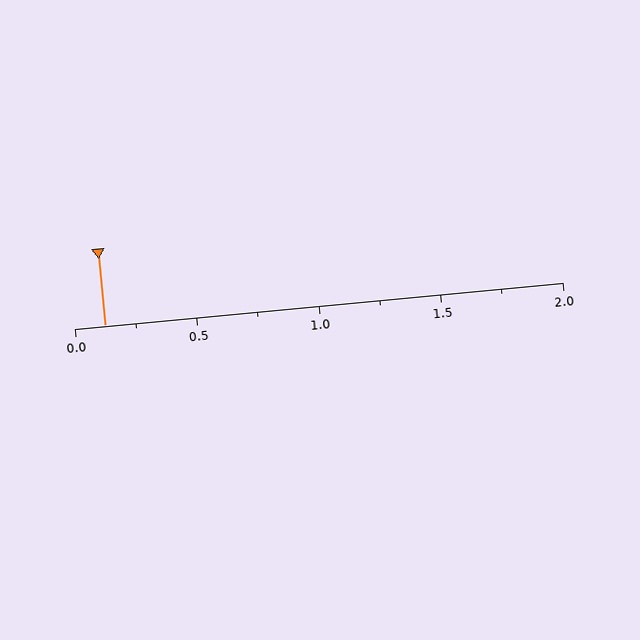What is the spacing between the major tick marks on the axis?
The major ticks are spaced 0.5 apart.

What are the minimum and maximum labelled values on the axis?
The axis runs from 0.0 to 2.0.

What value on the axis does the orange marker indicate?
The marker indicates approximately 0.12.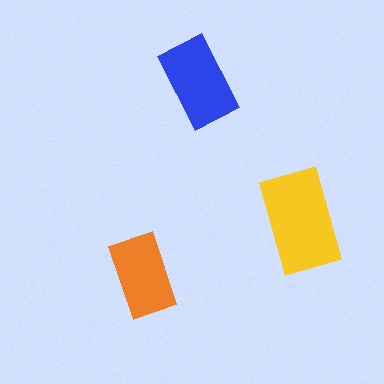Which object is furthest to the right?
The yellow rectangle is rightmost.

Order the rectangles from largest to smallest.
the yellow one, the blue one, the orange one.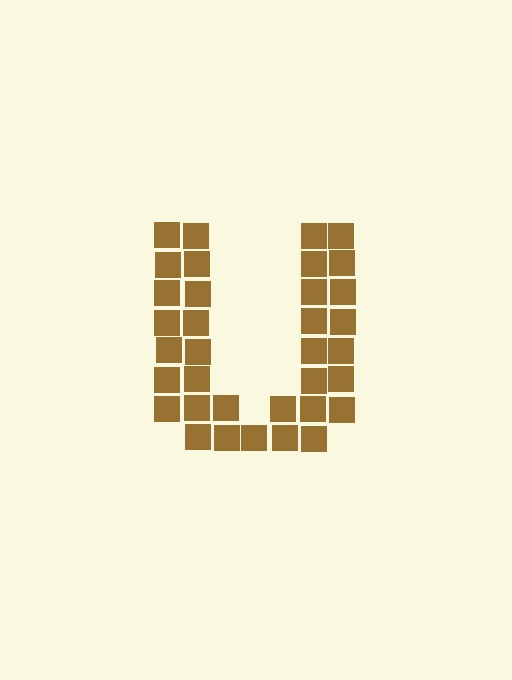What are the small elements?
The small elements are squares.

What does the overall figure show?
The overall figure shows the letter U.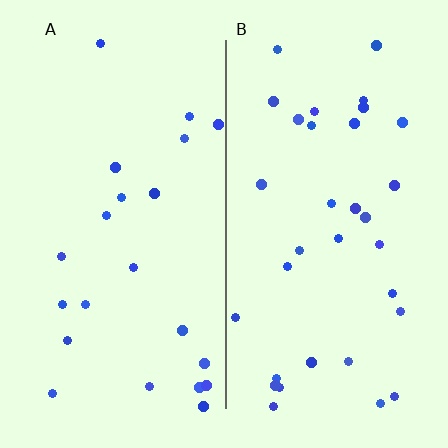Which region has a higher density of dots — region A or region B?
B (the right).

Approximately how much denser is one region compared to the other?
Approximately 1.5× — region B over region A.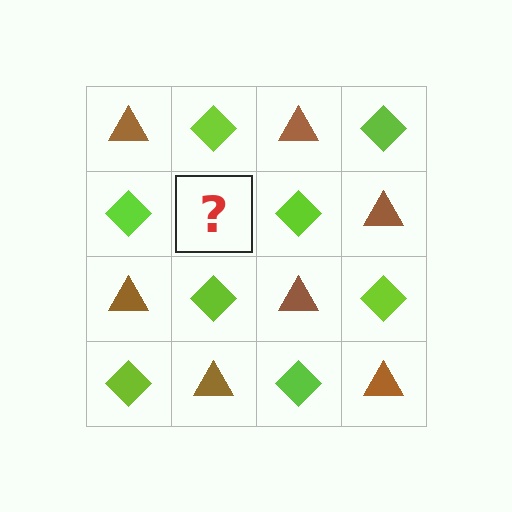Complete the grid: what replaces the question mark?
The question mark should be replaced with a brown triangle.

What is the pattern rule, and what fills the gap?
The rule is that it alternates brown triangle and lime diamond in a checkerboard pattern. The gap should be filled with a brown triangle.